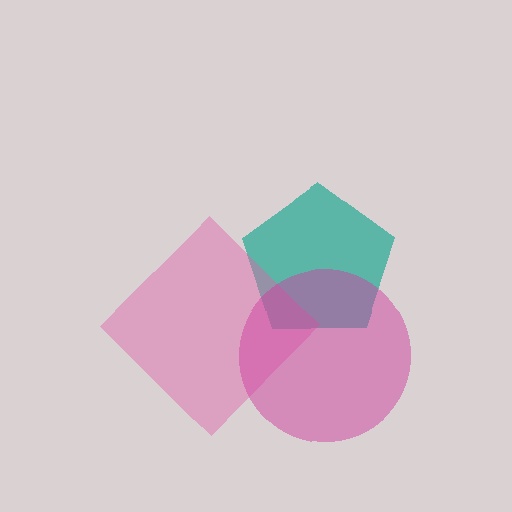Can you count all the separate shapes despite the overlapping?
Yes, there are 3 separate shapes.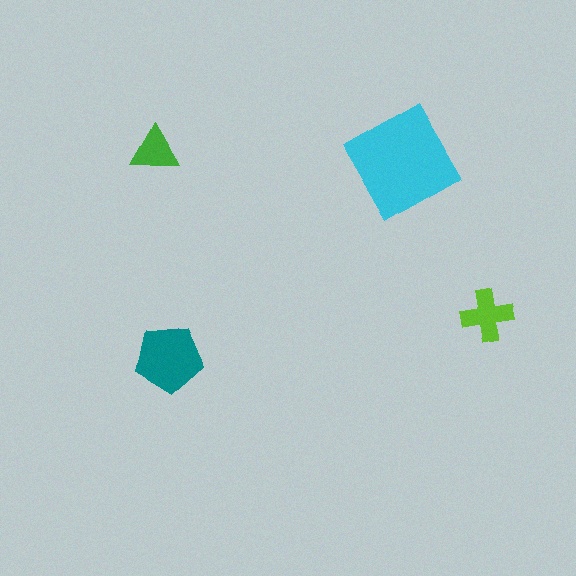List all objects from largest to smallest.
The cyan diamond, the teal pentagon, the lime cross, the green triangle.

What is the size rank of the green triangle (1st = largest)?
4th.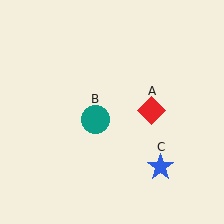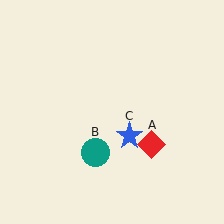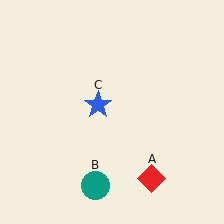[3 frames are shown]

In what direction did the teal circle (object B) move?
The teal circle (object B) moved down.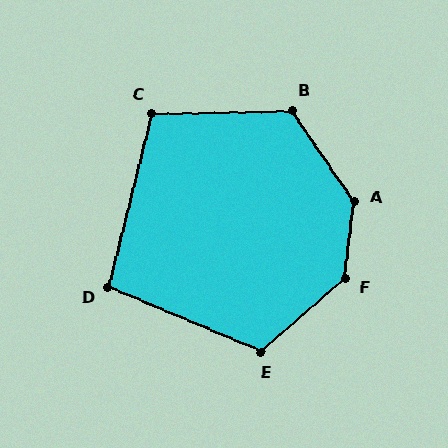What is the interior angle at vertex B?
Approximately 123 degrees (obtuse).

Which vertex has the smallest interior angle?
D, at approximately 99 degrees.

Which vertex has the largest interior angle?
A, at approximately 138 degrees.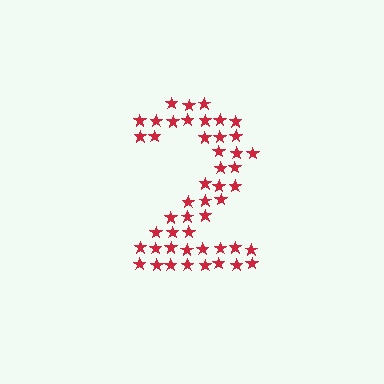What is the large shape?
The large shape is the digit 2.